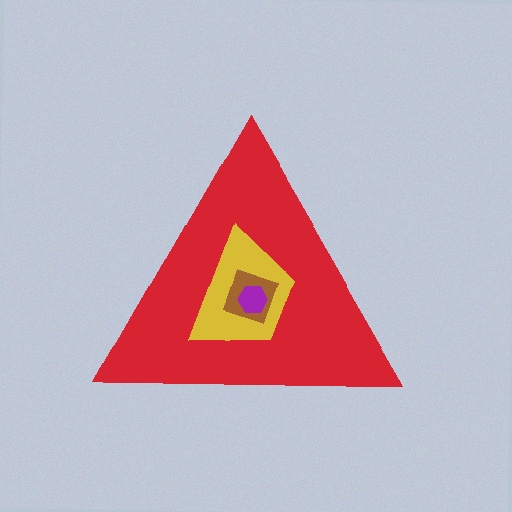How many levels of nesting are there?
4.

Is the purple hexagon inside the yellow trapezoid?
Yes.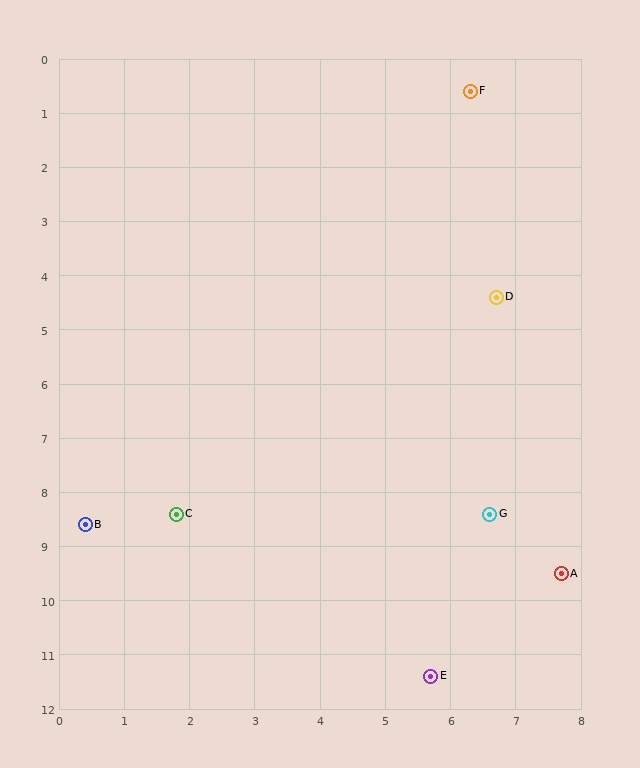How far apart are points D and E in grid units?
Points D and E are about 7.1 grid units apart.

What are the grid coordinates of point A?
Point A is at approximately (7.7, 9.5).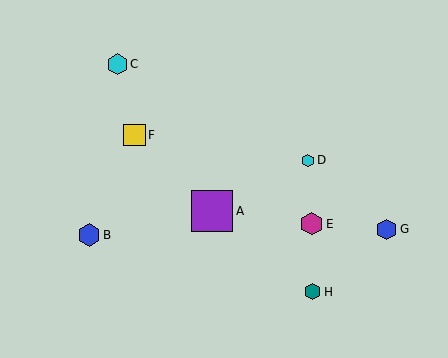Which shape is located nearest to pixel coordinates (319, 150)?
The cyan hexagon (labeled D) at (308, 160) is nearest to that location.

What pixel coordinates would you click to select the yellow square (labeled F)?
Click at (135, 135) to select the yellow square F.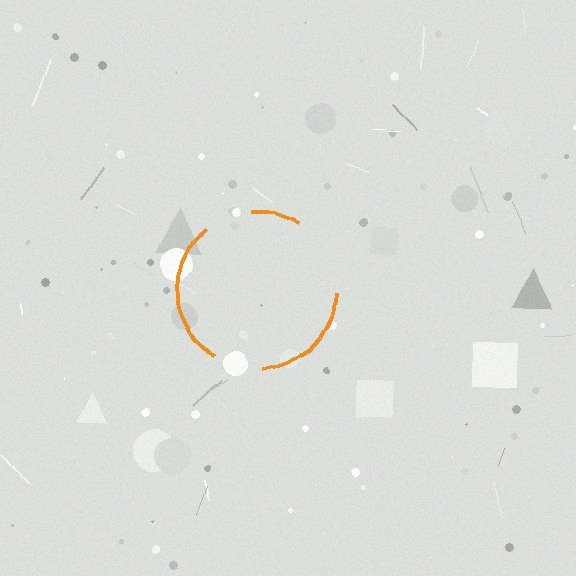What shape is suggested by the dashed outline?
The dashed outline suggests a circle.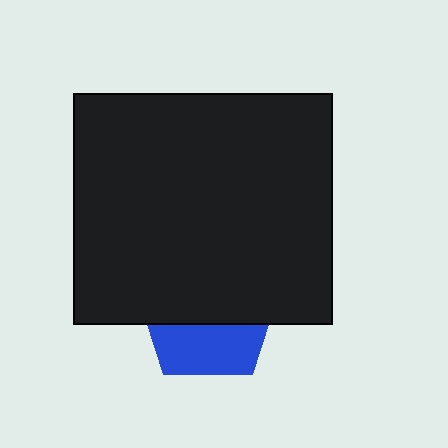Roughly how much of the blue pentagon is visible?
A small part of it is visible (roughly 38%).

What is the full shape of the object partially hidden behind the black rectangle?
The partially hidden object is a blue pentagon.